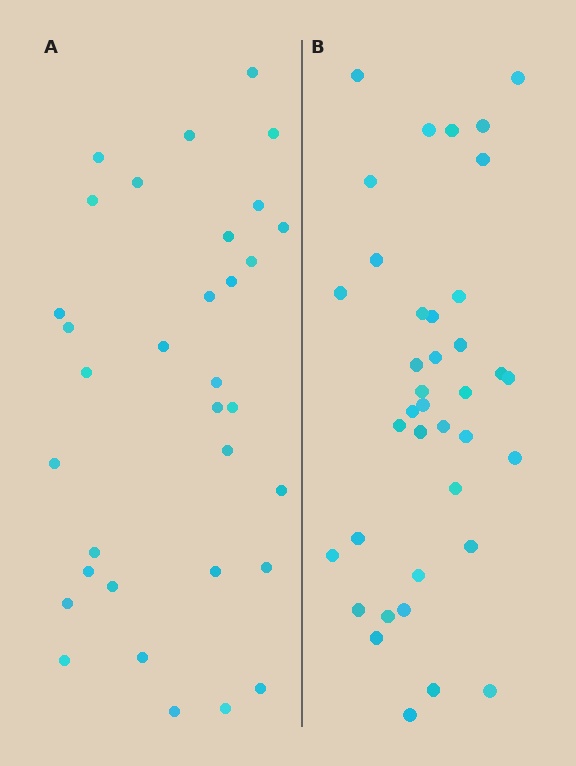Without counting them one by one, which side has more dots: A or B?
Region B (the right region) has more dots.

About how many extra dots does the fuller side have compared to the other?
Region B has about 5 more dots than region A.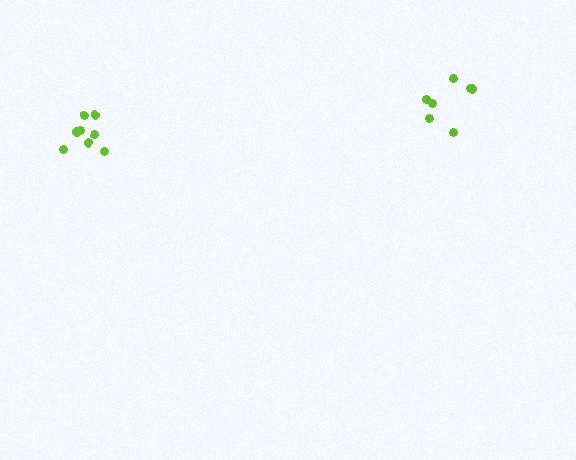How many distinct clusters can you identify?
There are 2 distinct clusters.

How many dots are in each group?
Group 1: 8 dots, Group 2: 7 dots (15 total).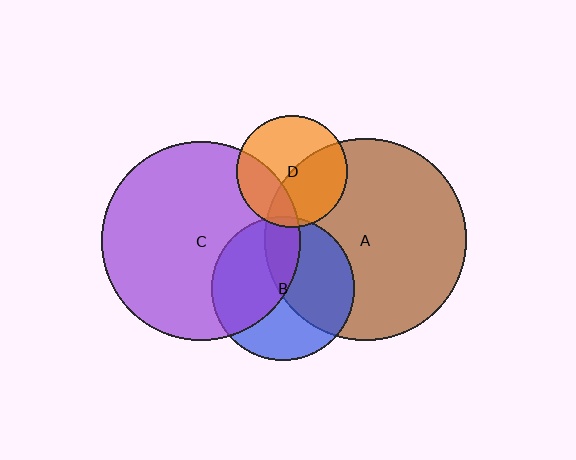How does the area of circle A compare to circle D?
Approximately 3.3 times.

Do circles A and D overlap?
Yes.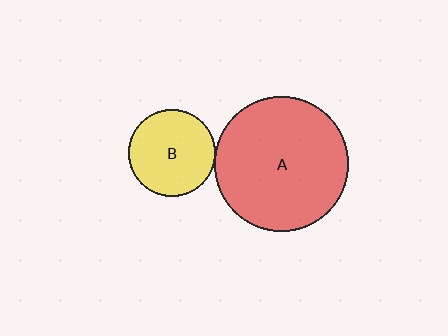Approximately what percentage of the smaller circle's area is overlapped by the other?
Approximately 5%.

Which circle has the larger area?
Circle A (red).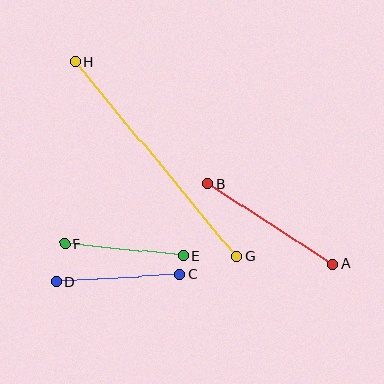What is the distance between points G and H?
The distance is approximately 253 pixels.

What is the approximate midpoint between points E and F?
The midpoint is at approximately (124, 250) pixels.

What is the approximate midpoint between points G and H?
The midpoint is at approximately (156, 159) pixels.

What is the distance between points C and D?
The distance is approximately 124 pixels.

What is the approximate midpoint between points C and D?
The midpoint is at approximately (118, 278) pixels.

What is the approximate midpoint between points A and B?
The midpoint is at approximately (270, 224) pixels.